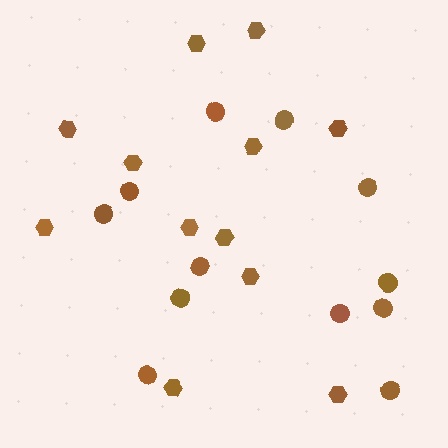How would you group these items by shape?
There are 2 groups: one group of hexagons (12) and one group of circles (12).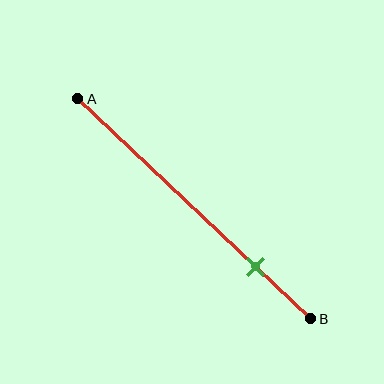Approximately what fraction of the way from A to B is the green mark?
The green mark is approximately 75% of the way from A to B.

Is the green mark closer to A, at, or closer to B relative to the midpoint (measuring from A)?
The green mark is closer to point B than the midpoint of segment AB.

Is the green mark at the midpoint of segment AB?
No, the mark is at about 75% from A, not at the 50% midpoint.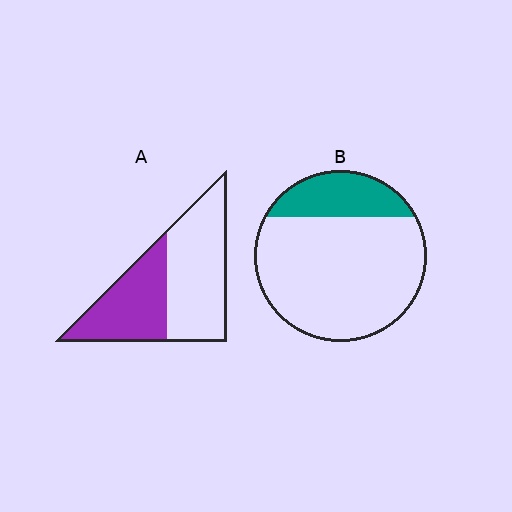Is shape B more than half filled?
No.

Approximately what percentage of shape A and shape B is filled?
A is approximately 45% and B is approximately 20%.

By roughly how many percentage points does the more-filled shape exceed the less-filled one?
By roughly 20 percentage points (A over B).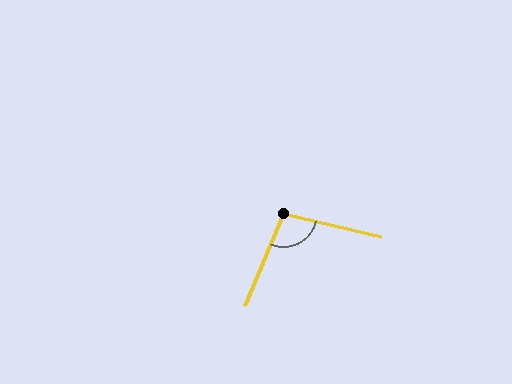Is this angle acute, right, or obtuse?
It is obtuse.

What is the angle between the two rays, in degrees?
Approximately 99 degrees.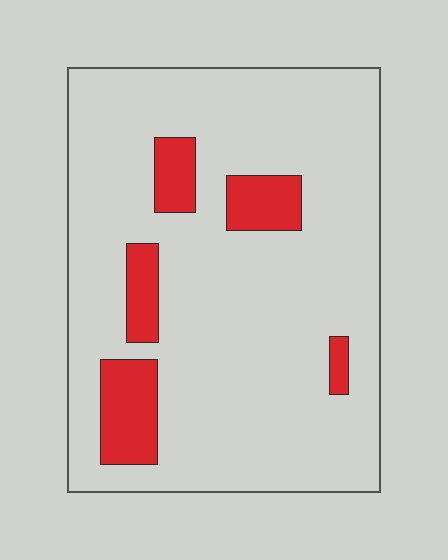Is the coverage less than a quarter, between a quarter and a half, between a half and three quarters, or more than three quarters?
Less than a quarter.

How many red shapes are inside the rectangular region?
5.